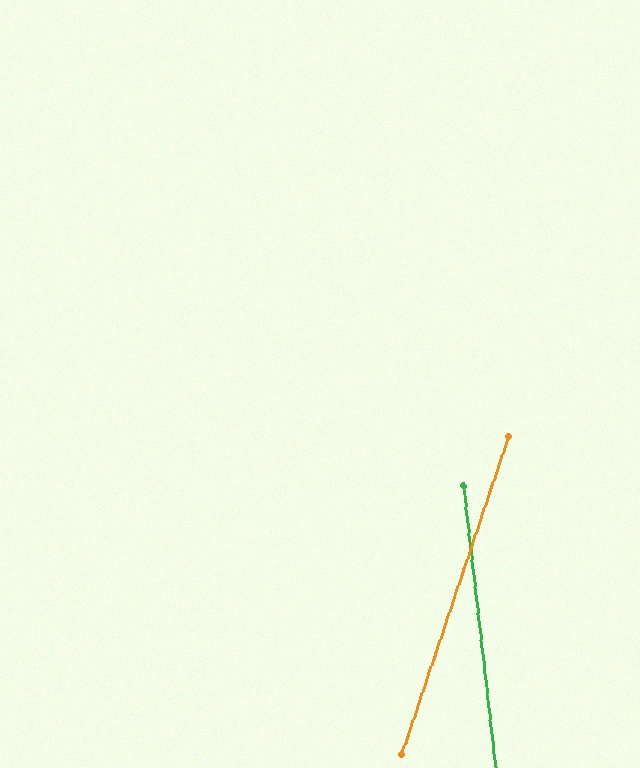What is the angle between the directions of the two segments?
Approximately 25 degrees.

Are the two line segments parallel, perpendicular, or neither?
Neither parallel nor perpendicular — they differ by about 25°.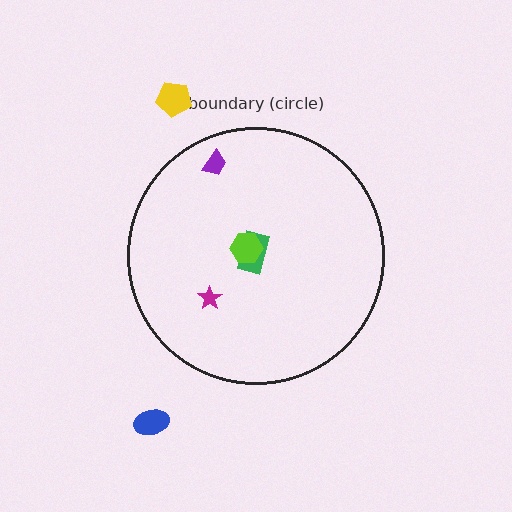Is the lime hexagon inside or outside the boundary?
Inside.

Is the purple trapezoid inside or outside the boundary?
Inside.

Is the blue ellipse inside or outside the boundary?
Outside.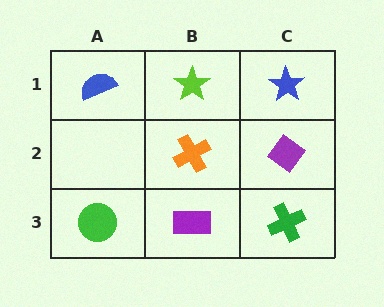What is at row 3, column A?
A green circle.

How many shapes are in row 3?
3 shapes.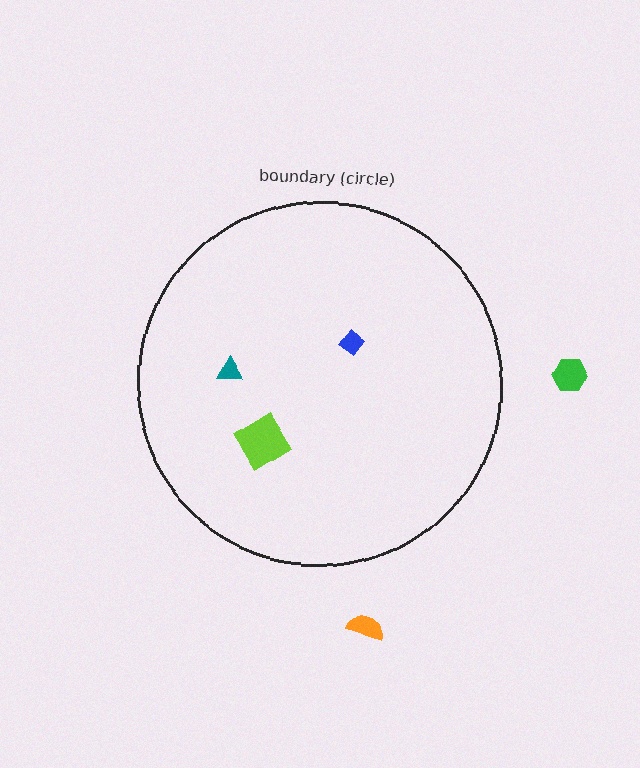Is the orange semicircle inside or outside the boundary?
Outside.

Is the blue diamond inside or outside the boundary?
Inside.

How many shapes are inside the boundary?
3 inside, 2 outside.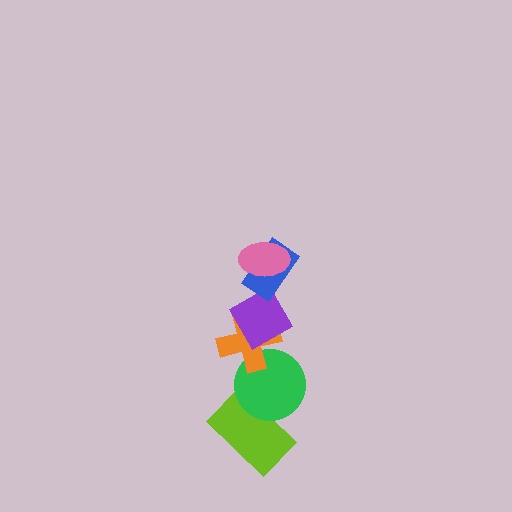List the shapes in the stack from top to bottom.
From top to bottom: the pink ellipse, the blue rectangle, the purple diamond, the orange cross, the green circle, the lime rectangle.